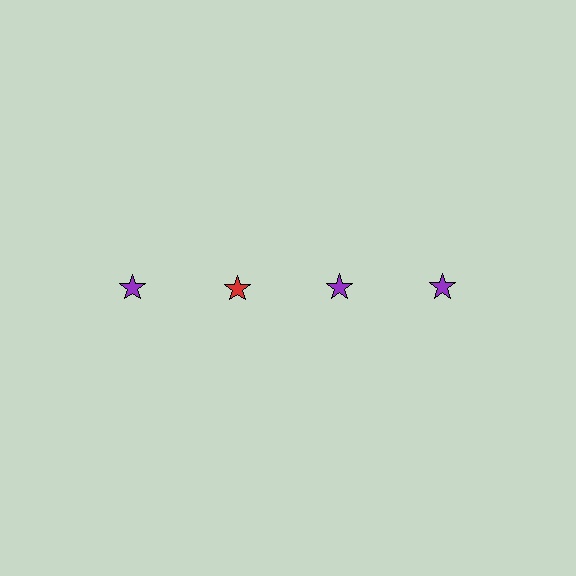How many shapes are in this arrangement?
There are 4 shapes arranged in a grid pattern.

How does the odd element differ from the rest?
It has a different color: red instead of purple.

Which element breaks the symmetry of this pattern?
The red star in the top row, second from left column breaks the symmetry. All other shapes are purple stars.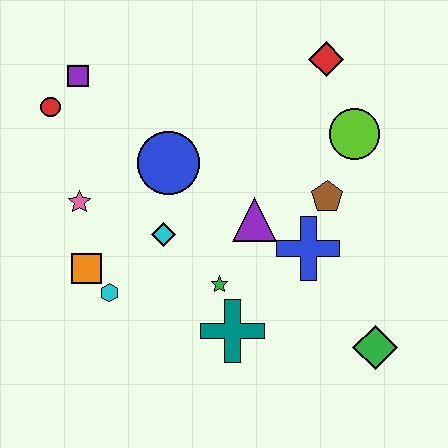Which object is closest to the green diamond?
The blue cross is closest to the green diamond.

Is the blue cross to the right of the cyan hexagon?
Yes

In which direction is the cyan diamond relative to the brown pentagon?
The cyan diamond is to the left of the brown pentagon.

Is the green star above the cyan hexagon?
Yes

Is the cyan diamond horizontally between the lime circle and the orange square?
Yes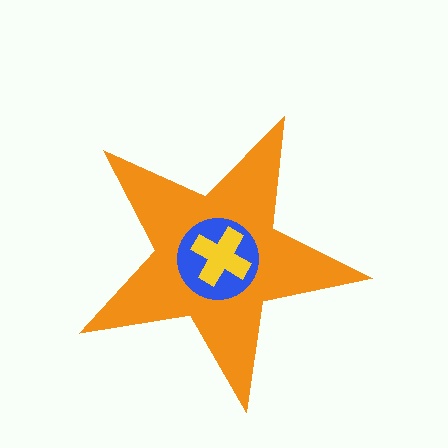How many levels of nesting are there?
3.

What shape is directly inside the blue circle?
The yellow cross.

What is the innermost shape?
The yellow cross.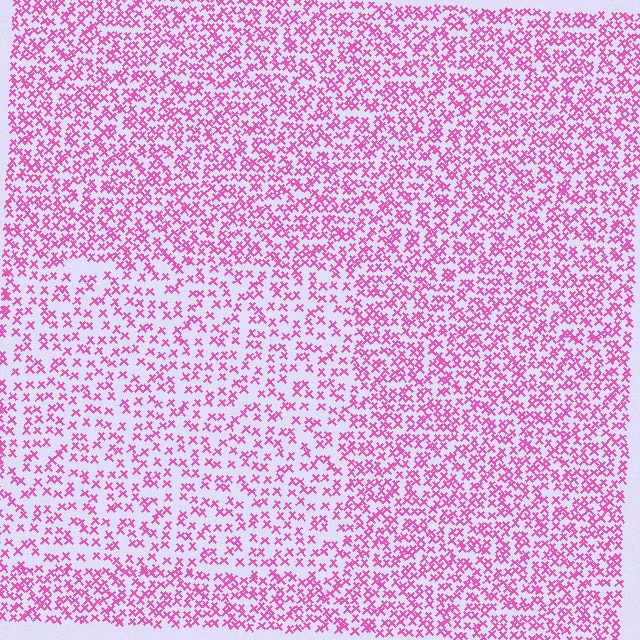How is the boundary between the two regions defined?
The boundary is defined by a change in element density (approximately 1.7x ratio). All elements are the same color, size, and shape.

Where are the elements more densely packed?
The elements are more densely packed outside the rectangle boundary.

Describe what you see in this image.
The image contains small pink elements arranged at two different densities. A rectangle-shaped region is visible where the elements are less densely packed than the surrounding area.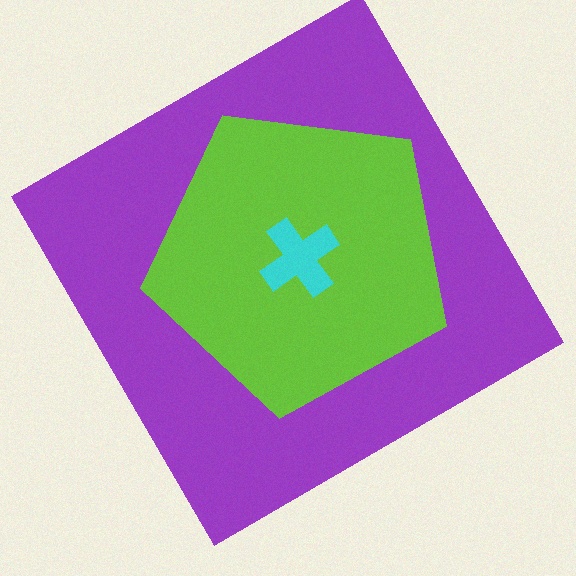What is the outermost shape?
The purple diamond.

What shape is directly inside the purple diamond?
The lime pentagon.